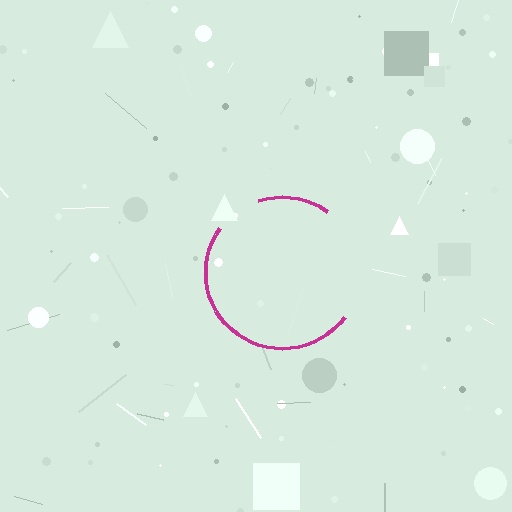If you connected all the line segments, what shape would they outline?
They would outline a circle.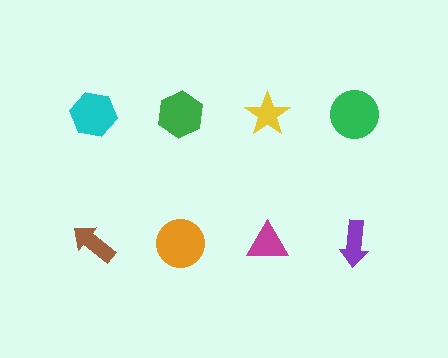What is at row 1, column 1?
A cyan hexagon.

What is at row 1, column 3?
A yellow star.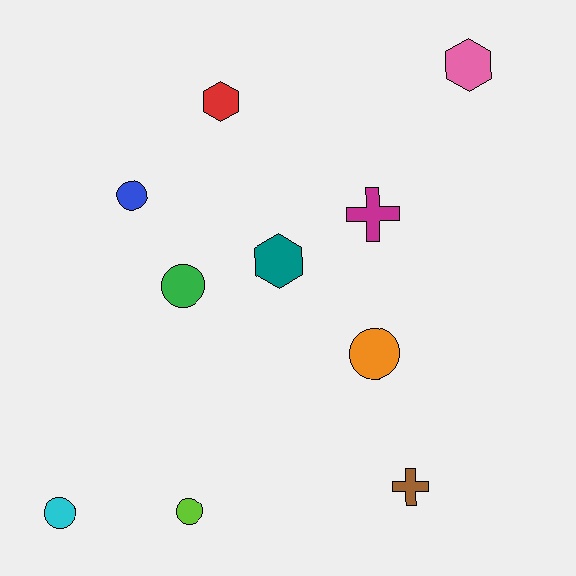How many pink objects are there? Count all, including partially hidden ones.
There is 1 pink object.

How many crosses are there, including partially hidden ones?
There are 2 crosses.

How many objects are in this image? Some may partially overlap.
There are 10 objects.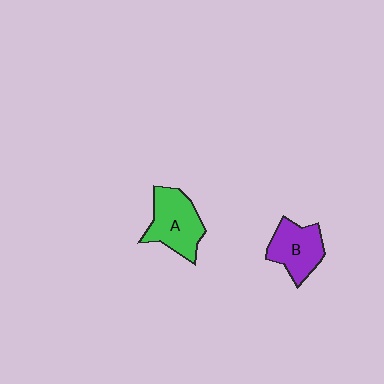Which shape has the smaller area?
Shape B (purple).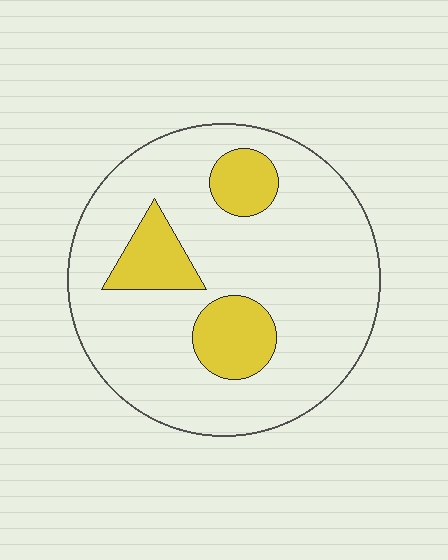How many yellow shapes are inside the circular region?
3.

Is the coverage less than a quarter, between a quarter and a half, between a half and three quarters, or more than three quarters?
Less than a quarter.